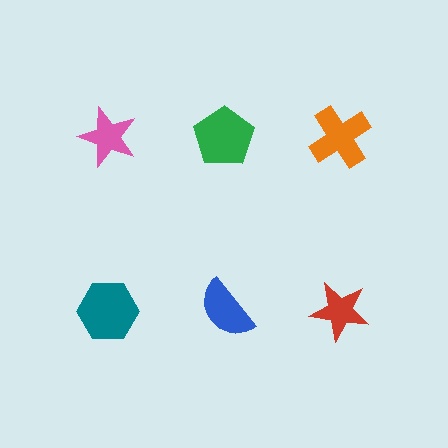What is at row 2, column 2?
A blue semicircle.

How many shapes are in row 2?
3 shapes.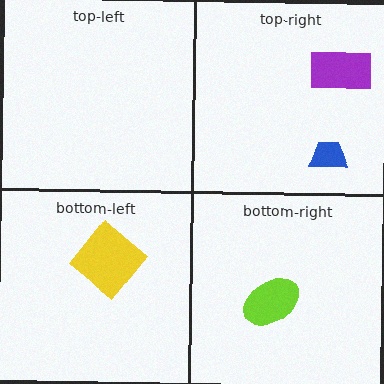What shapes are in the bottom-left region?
The yellow diamond.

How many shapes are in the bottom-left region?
1.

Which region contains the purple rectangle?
The top-right region.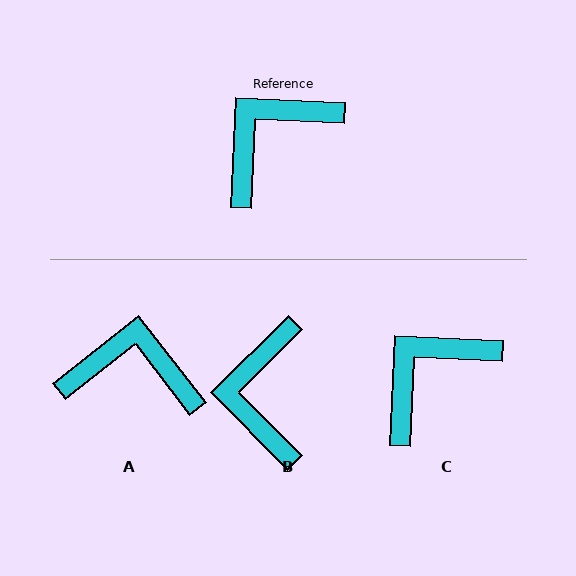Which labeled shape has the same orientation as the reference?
C.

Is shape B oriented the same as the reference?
No, it is off by about 47 degrees.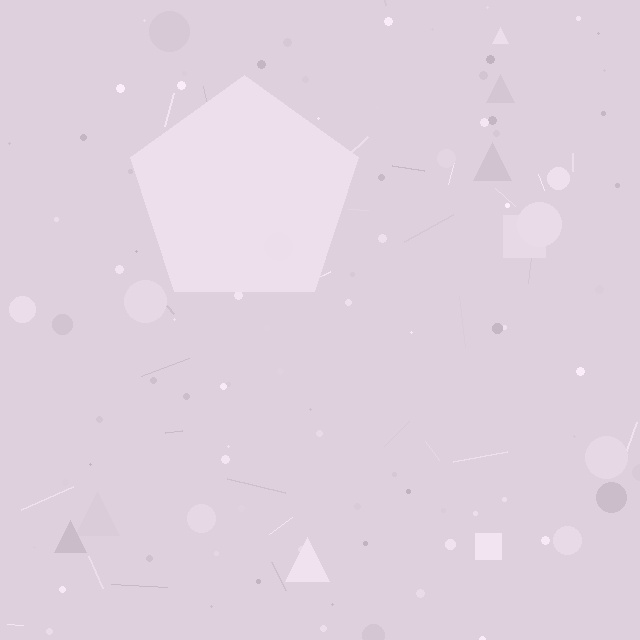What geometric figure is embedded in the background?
A pentagon is embedded in the background.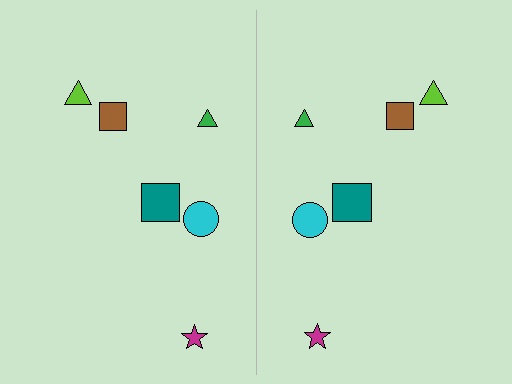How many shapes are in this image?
There are 12 shapes in this image.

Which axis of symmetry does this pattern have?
The pattern has a vertical axis of symmetry running through the center of the image.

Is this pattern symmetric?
Yes, this pattern has bilateral (reflection) symmetry.